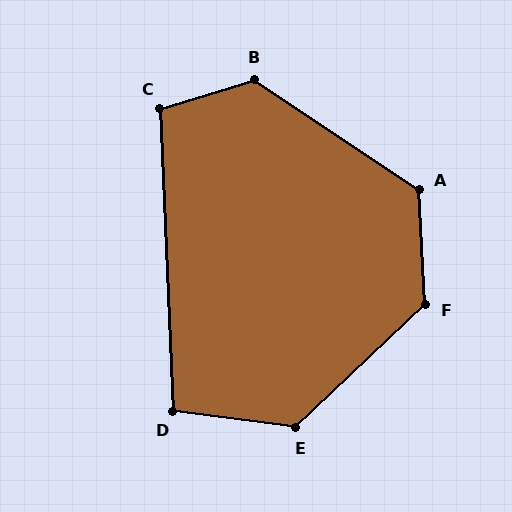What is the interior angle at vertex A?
Approximately 127 degrees (obtuse).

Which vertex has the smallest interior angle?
D, at approximately 100 degrees.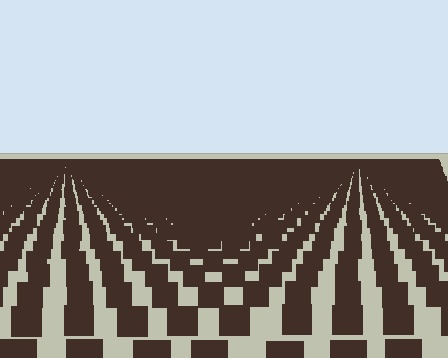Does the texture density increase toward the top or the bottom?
Density increases toward the top.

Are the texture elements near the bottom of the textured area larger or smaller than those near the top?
Larger. Near the bottom, elements are closer to the viewer and appear at a bigger on-screen size.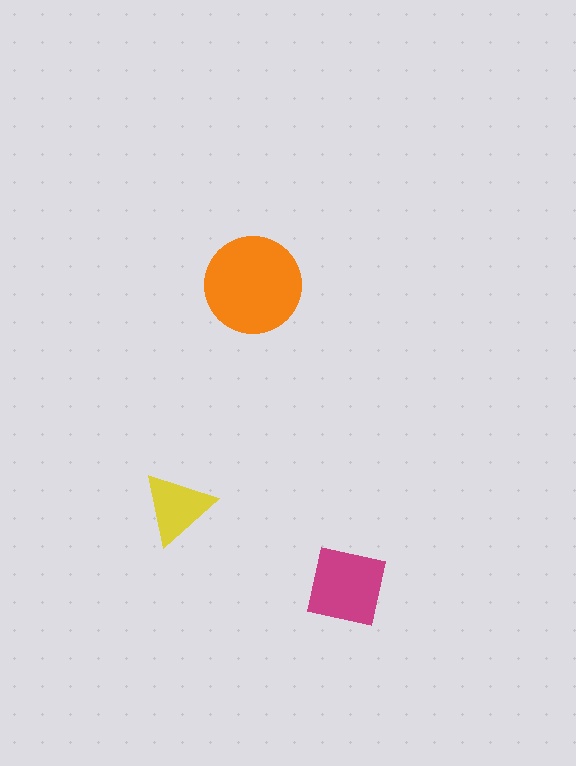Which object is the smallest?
The yellow triangle.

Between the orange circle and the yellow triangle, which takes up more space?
The orange circle.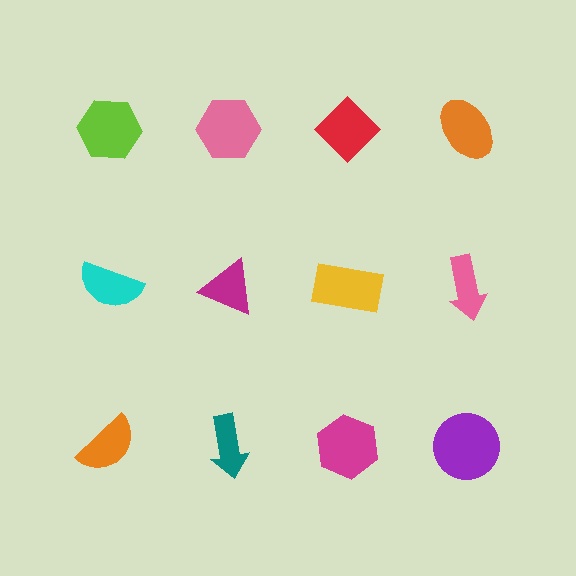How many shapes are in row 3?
4 shapes.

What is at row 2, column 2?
A magenta triangle.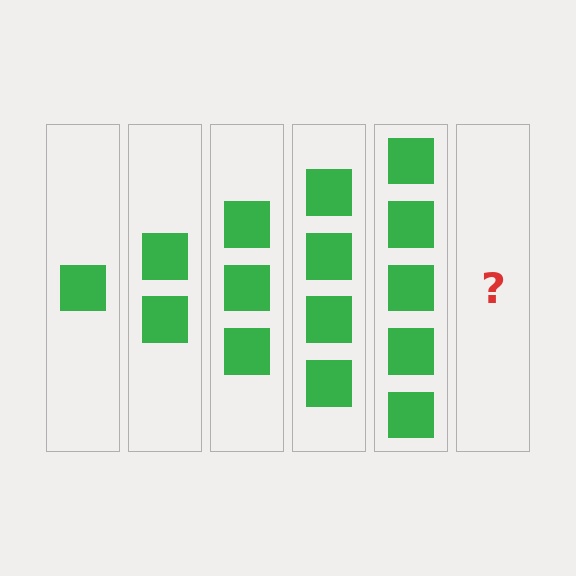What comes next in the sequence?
The next element should be 6 squares.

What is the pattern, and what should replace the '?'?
The pattern is that each step adds one more square. The '?' should be 6 squares.